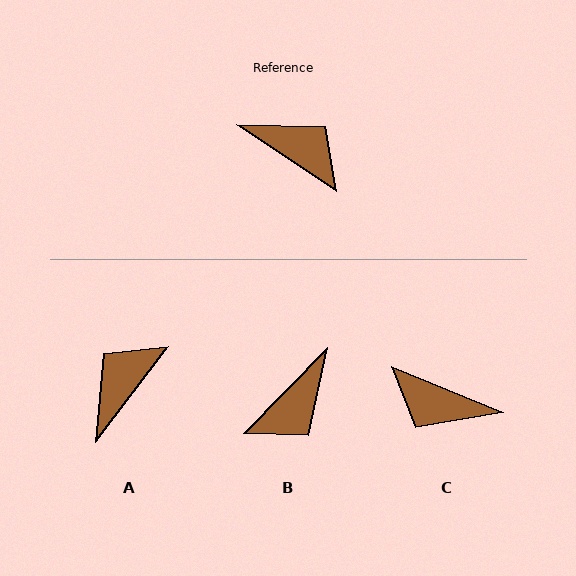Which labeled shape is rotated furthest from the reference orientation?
C, about 168 degrees away.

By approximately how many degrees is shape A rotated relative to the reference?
Approximately 86 degrees counter-clockwise.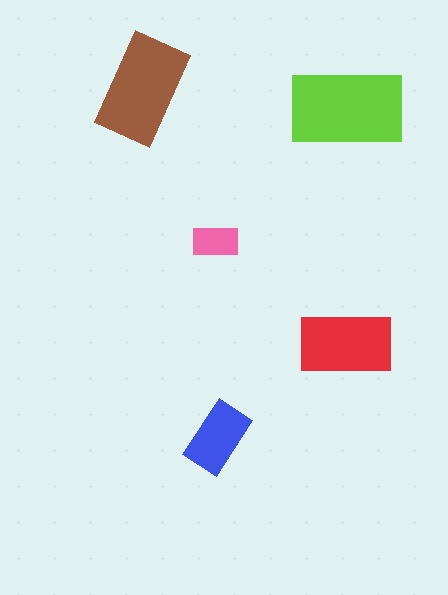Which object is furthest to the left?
The brown rectangle is leftmost.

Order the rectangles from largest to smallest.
the lime one, the brown one, the red one, the blue one, the pink one.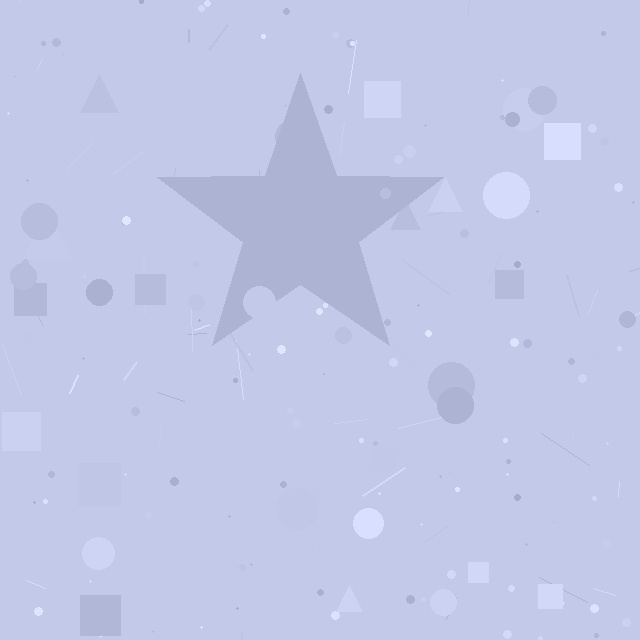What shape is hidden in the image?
A star is hidden in the image.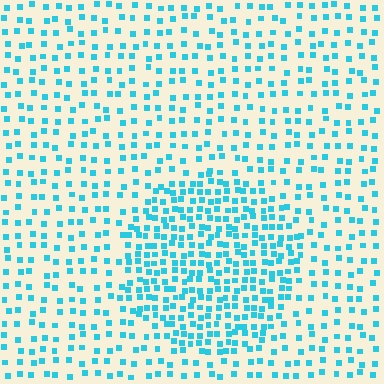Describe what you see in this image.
The image contains small cyan elements arranged at two different densities. A circle-shaped region is visible where the elements are more densely packed than the surrounding area.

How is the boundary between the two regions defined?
The boundary is defined by a change in element density (approximately 2.0x ratio). All elements are the same color, size, and shape.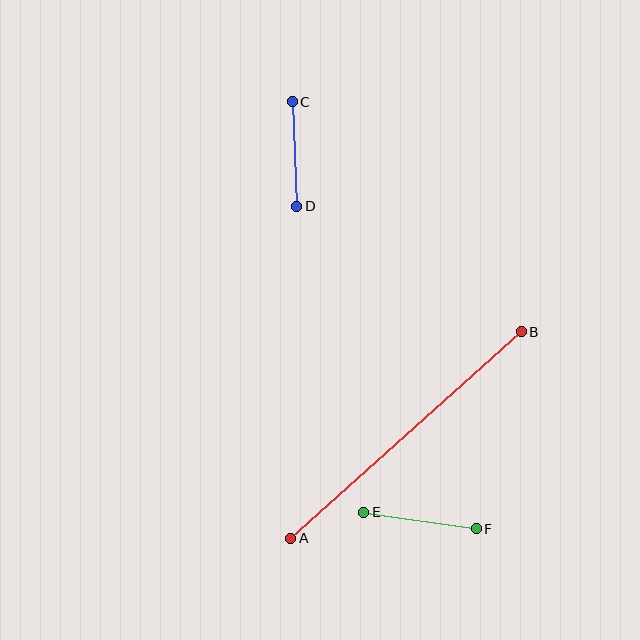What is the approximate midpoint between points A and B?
The midpoint is at approximately (406, 435) pixels.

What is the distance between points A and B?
The distance is approximately 310 pixels.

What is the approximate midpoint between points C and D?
The midpoint is at approximately (295, 154) pixels.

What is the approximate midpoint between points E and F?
The midpoint is at approximately (420, 520) pixels.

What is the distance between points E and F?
The distance is approximately 113 pixels.